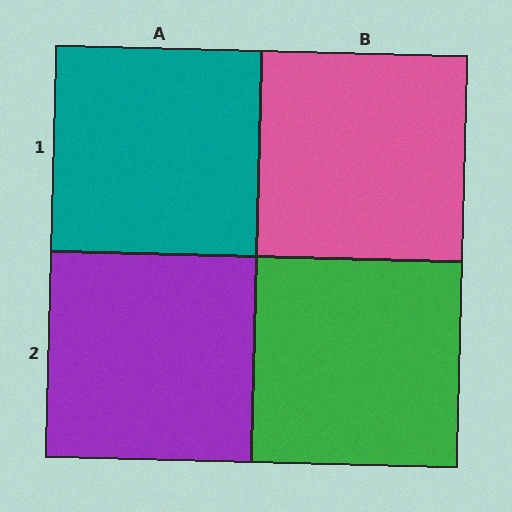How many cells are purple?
1 cell is purple.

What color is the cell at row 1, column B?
Pink.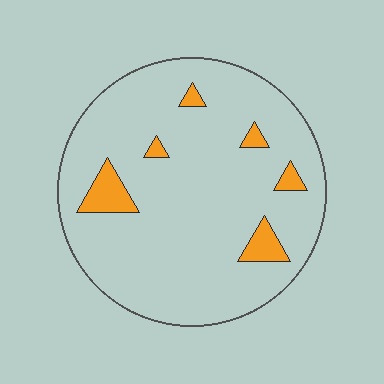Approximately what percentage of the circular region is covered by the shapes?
Approximately 10%.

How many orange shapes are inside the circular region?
6.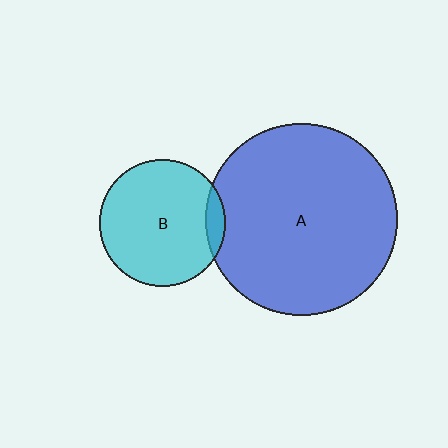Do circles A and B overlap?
Yes.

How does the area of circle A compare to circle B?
Approximately 2.3 times.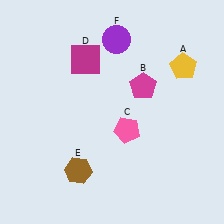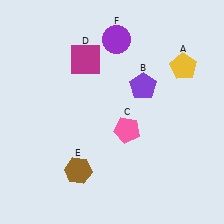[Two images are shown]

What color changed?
The pentagon (B) changed from magenta in Image 1 to purple in Image 2.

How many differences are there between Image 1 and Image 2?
There is 1 difference between the two images.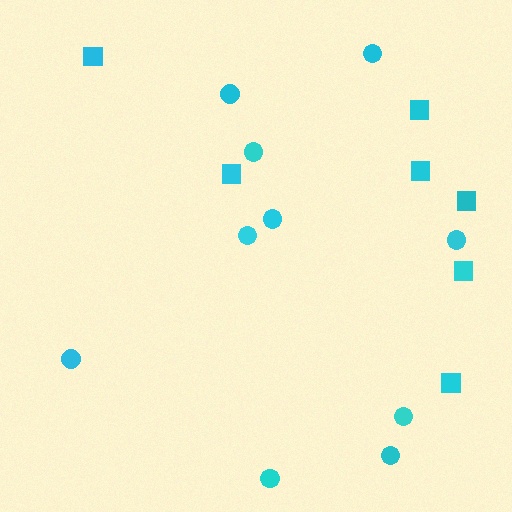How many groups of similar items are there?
There are 2 groups: one group of circles (10) and one group of squares (7).